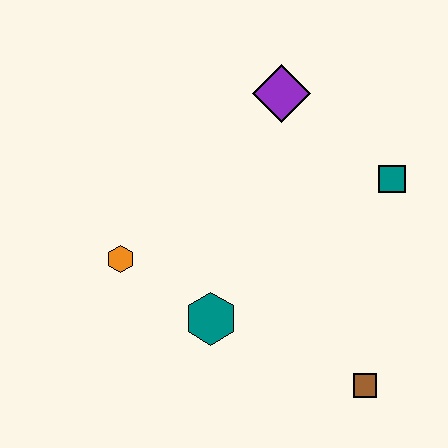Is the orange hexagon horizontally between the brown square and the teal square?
No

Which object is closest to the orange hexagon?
The teal hexagon is closest to the orange hexagon.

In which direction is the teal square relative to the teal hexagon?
The teal square is to the right of the teal hexagon.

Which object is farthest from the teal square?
The orange hexagon is farthest from the teal square.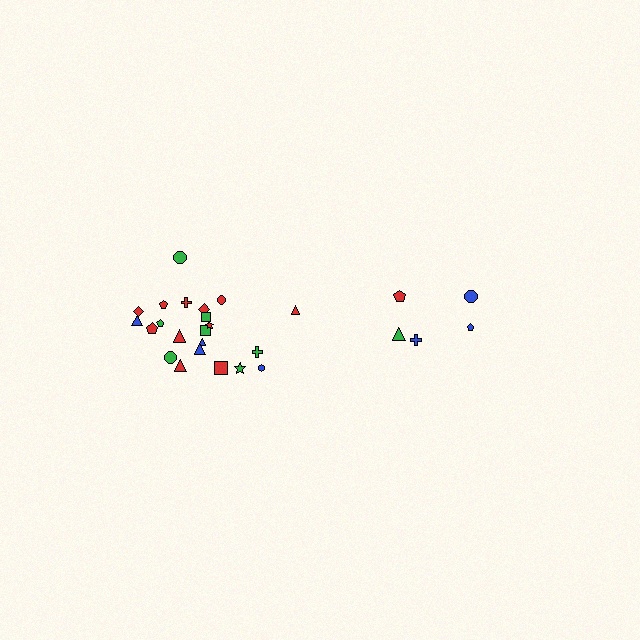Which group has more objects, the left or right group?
The left group.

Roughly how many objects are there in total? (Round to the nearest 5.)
Roughly 25 objects in total.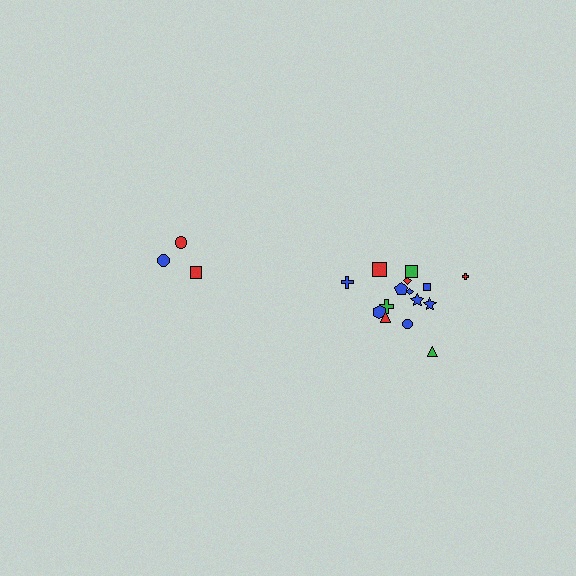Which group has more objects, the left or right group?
The right group.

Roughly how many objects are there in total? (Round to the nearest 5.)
Roughly 20 objects in total.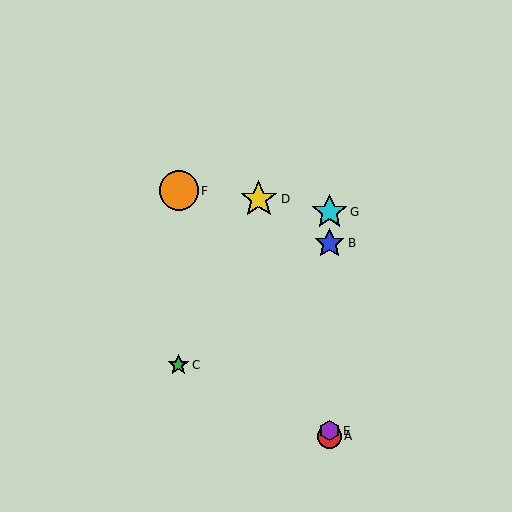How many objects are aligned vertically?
4 objects (A, B, E, G) are aligned vertically.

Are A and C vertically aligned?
No, A is at x≈330 and C is at x≈178.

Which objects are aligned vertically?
Objects A, B, E, G are aligned vertically.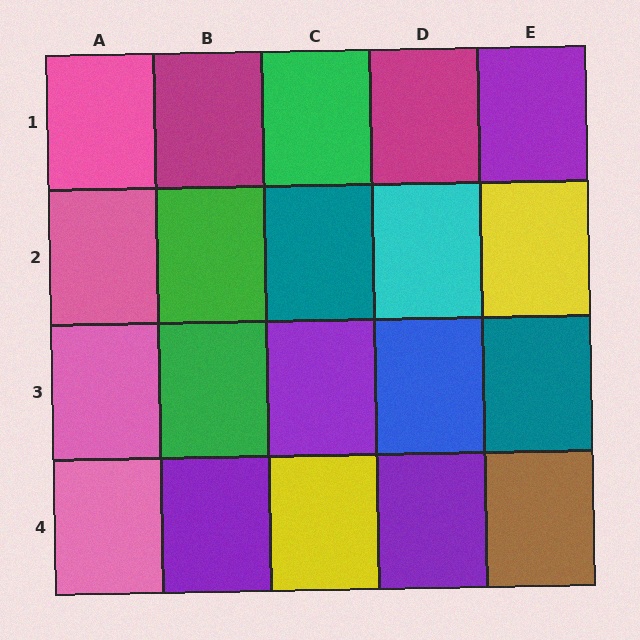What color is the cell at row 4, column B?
Purple.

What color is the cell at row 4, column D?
Purple.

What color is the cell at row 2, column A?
Pink.